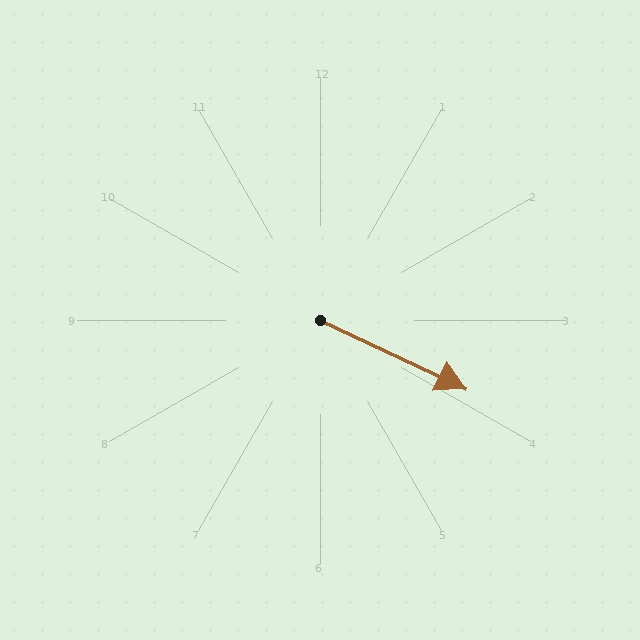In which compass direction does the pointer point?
Southeast.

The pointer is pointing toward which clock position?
Roughly 4 o'clock.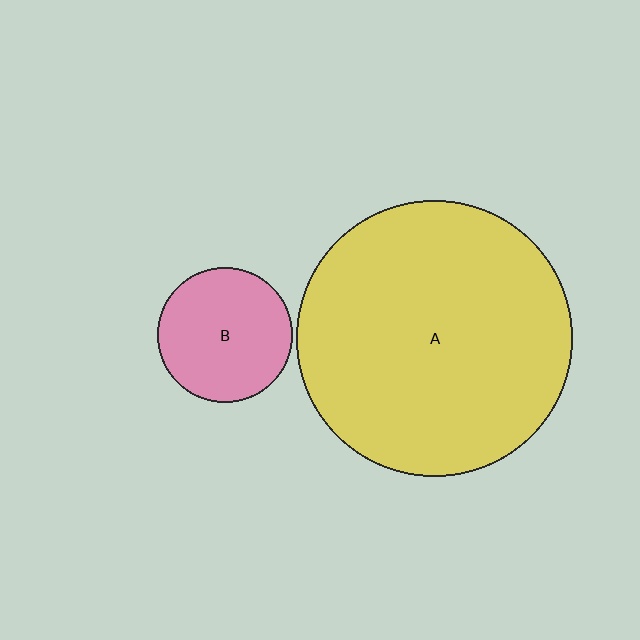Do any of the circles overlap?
No, none of the circles overlap.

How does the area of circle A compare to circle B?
Approximately 4.2 times.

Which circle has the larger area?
Circle A (yellow).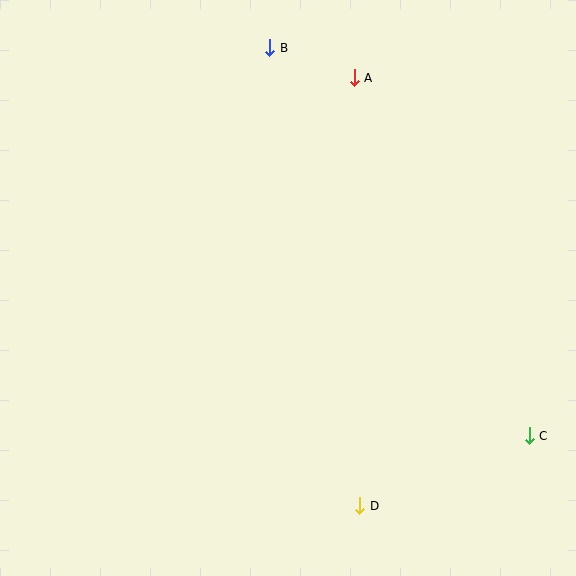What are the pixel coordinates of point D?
Point D is at (360, 506).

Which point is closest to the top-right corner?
Point A is closest to the top-right corner.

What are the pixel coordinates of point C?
Point C is at (529, 436).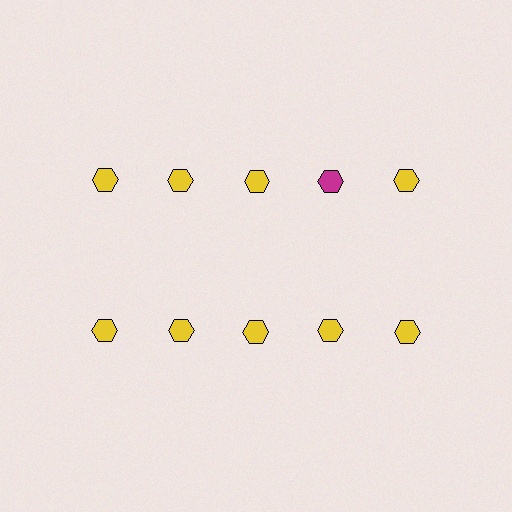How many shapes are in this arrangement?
There are 10 shapes arranged in a grid pattern.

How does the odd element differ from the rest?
It has a different color: magenta instead of yellow.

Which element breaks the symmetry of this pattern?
The magenta hexagon in the top row, second from right column breaks the symmetry. All other shapes are yellow hexagons.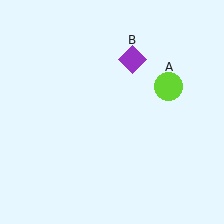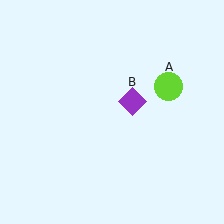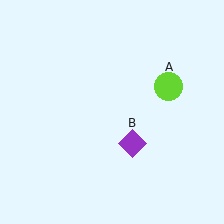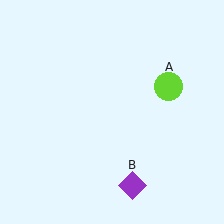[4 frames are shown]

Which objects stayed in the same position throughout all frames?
Lime circle (object A) remained stationary.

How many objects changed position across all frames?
1 object changed position: purple diamond (object B).